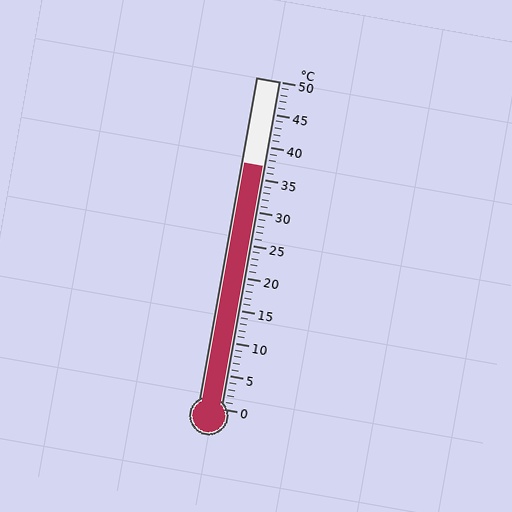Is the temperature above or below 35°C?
The temperature is above 35°C.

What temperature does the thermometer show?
The thermometer shows approximately 37°C.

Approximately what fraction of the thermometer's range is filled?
The thermometer is filled to approximately 75% of its range.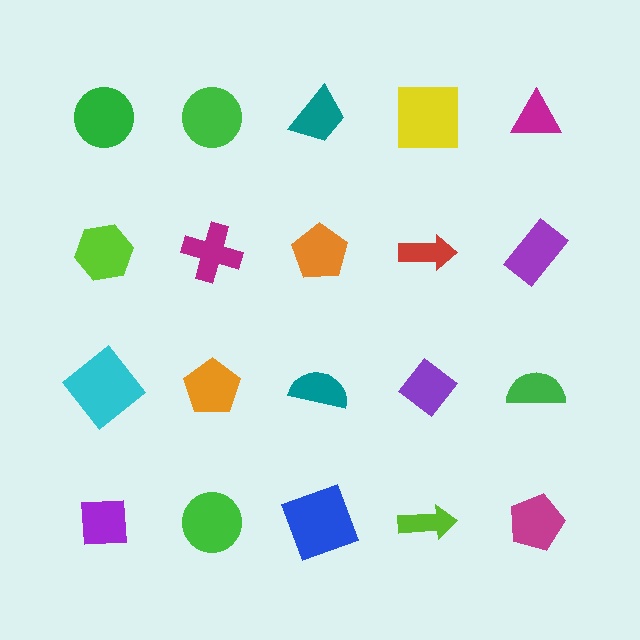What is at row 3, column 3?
A teal semicircle.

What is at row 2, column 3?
An orange pentagon.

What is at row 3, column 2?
An orange pentagon.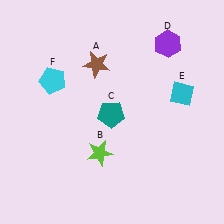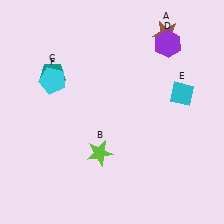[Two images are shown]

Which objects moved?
The objects that moved are: the brown star (A), the teal pentagon (C).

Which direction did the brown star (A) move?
The brown star (A) moved right.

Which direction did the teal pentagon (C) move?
The teal pentagon (C) moved left.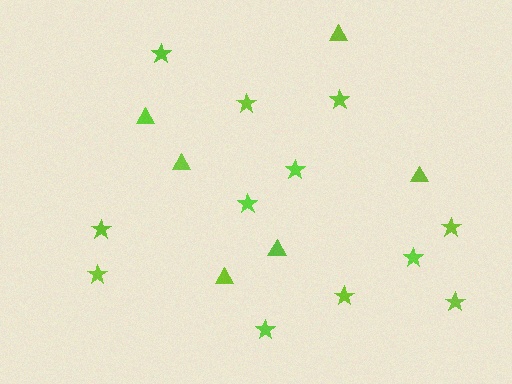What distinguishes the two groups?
There are 2 groups: one group of stars (12) and one group of triangles (6).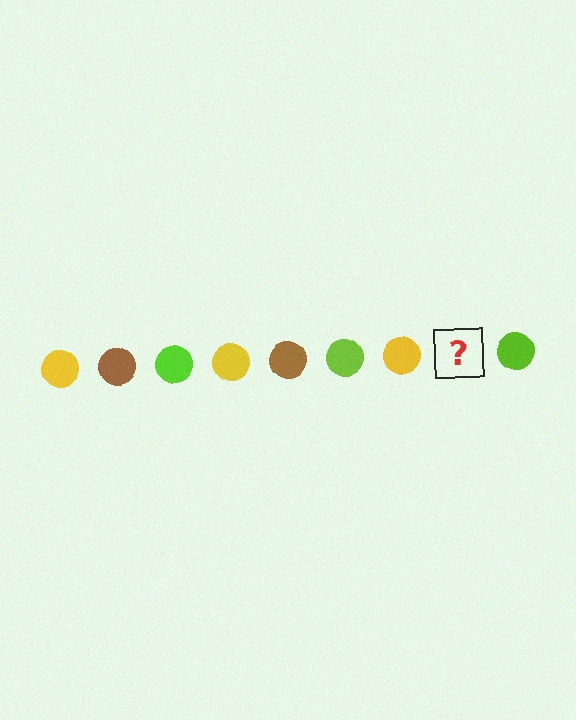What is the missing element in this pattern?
The missing element is a brown circle.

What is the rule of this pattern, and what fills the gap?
The rule is that the pattern cycles through yellow, brown, lime circles. The gap should be filled with a brown circle.